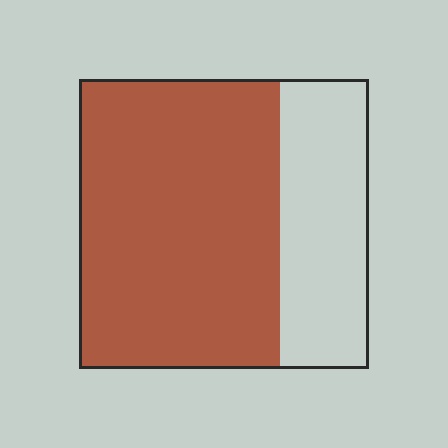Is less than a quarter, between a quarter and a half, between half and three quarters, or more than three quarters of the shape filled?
Between half and three quarters.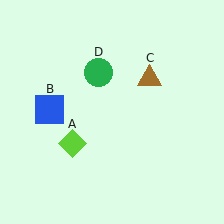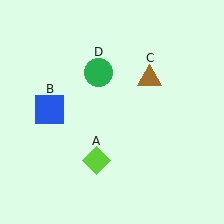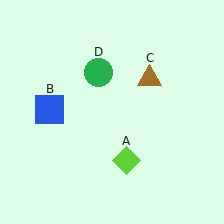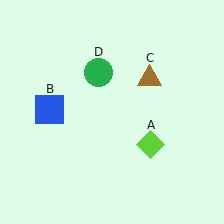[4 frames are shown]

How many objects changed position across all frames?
1 object changed position: lime diamond (object A).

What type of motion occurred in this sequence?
The lime diamond (object A) rotated counterclockwise around the center of the scene.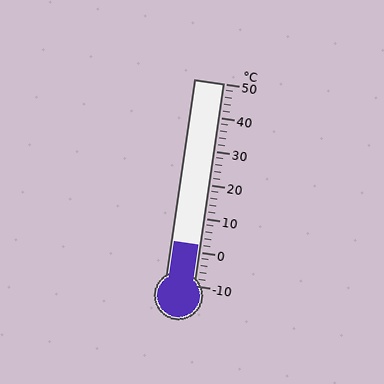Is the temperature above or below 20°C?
The temperature is below 20°C.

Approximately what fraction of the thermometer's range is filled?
The thermometer is filled to approximately 20% of its range.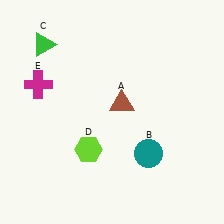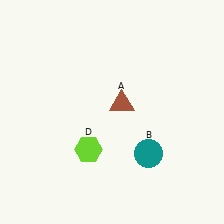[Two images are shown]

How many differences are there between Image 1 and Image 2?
There are 2 differences between the two images.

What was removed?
The magenta cross (E), the green triangle (C) were removed in Image 2.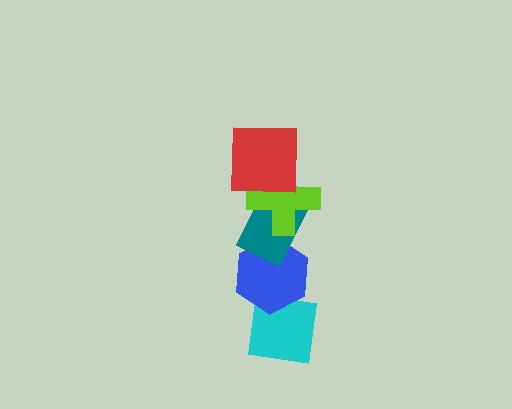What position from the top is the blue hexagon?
The blue hexagon is 4th from the top.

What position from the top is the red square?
The red square is 1st from the top.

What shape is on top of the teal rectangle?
The lime cross is on top of the teal rectangle.